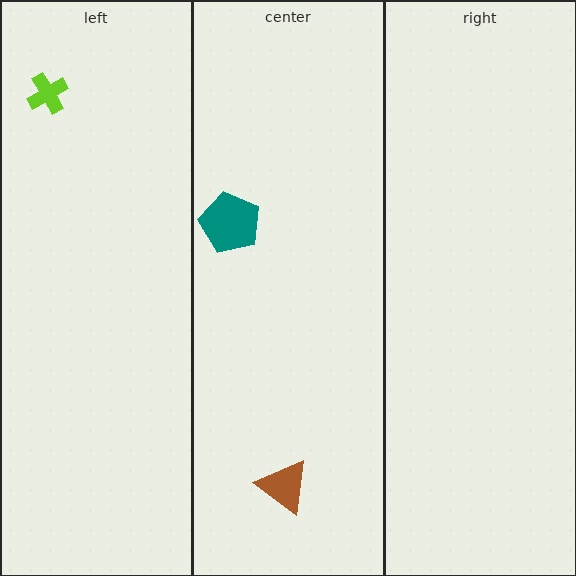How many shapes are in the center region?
2.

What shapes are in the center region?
The teal pentagon, the brown triangle.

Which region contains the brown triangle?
The center region.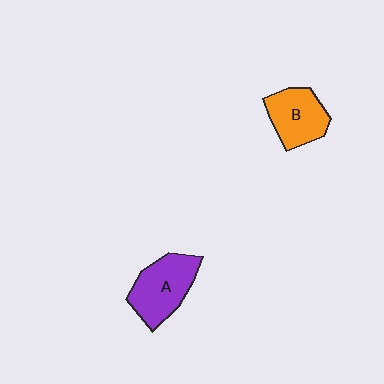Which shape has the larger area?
Shape A (purple).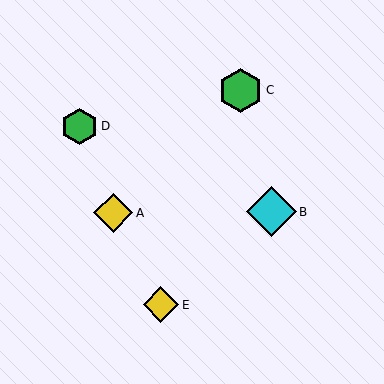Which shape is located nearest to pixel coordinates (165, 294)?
The yellow diamond (labeled E) at (161, 305) is nearest to that location.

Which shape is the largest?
The cyan diamond (labeled B) is the largest.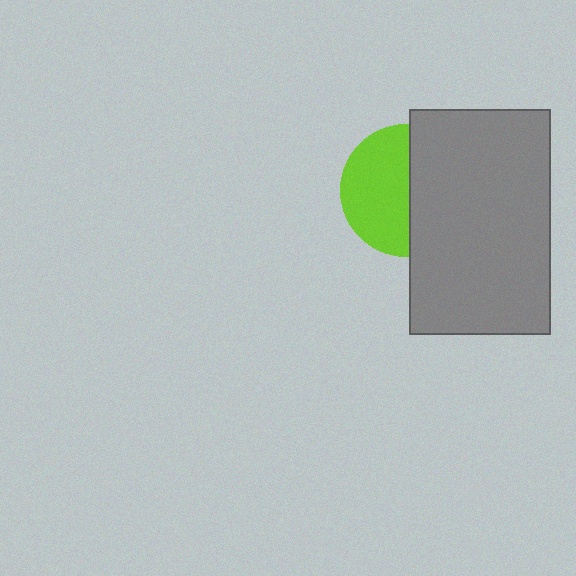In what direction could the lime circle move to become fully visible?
The lime circle could move left. That would shift it out from behind the gray rectangle entirely.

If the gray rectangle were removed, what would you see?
You would see the complete lime circle.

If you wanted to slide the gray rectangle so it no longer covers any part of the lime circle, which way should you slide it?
Slide it right — that is the most direct way to separate the two shapes.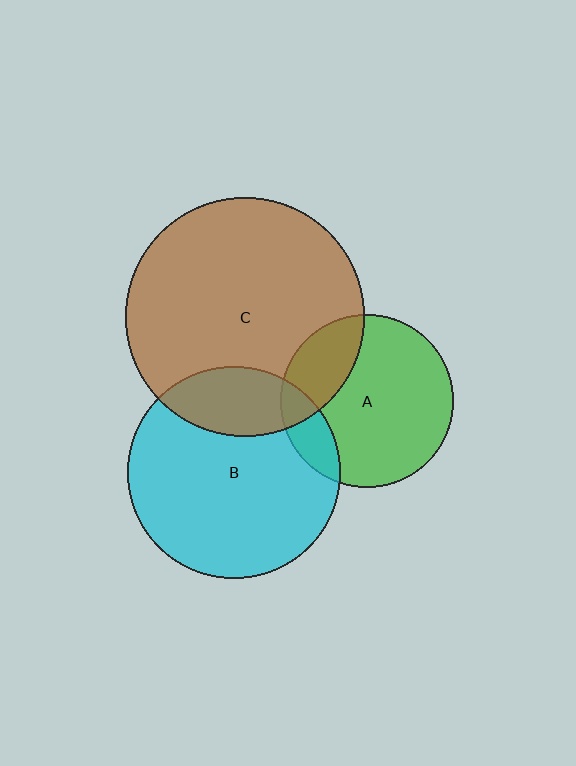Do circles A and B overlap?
Yes.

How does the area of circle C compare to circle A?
Approximately 1.9 times.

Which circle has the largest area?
Circle C (brown).